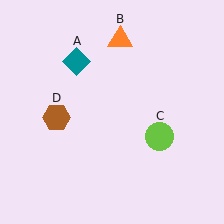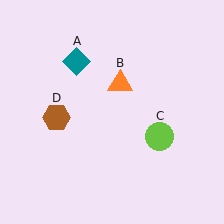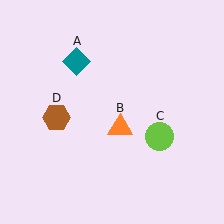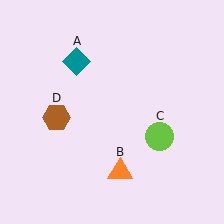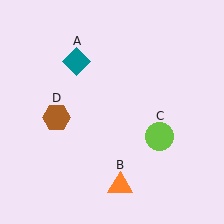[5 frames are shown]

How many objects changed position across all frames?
1 object changed position: orange triangle (object B).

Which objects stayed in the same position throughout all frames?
Teal diamond (object A) and lime circle (object C) and brown hexagon (object D) remained stationary.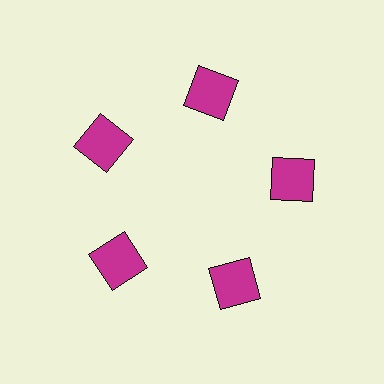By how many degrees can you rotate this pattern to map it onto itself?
The pattern maps onto itself every 72 degrees of rotation.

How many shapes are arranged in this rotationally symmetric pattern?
There are 5 shapes, arranged in 5 groups of 1.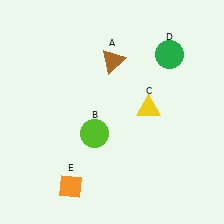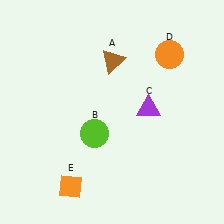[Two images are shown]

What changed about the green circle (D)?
In Image 1, D is green. In Image 2, it changed to orange.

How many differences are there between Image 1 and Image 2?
There are 2 differences between the two images.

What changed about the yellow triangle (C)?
In Image 1, C is yellow. In Image 2, it changed to purple.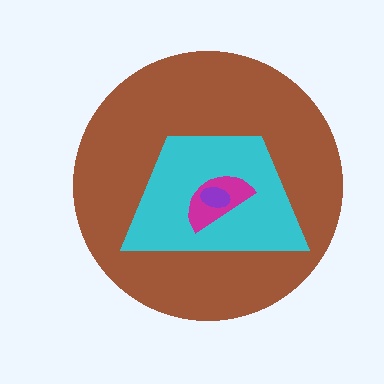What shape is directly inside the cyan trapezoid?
The magenta semicircle.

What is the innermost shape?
The purple ellipse.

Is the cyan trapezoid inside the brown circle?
Yes.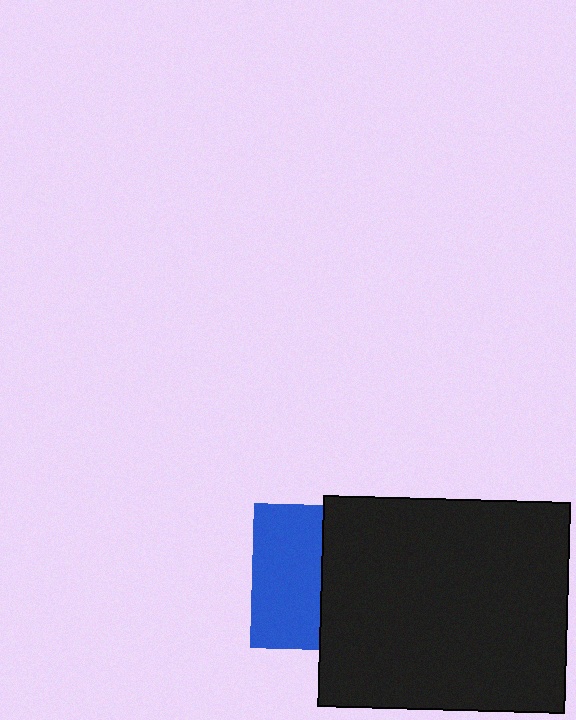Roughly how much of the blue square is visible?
About half of it is visible (roughly 48%).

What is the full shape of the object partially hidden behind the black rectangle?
The partially hidden object is a blue square.